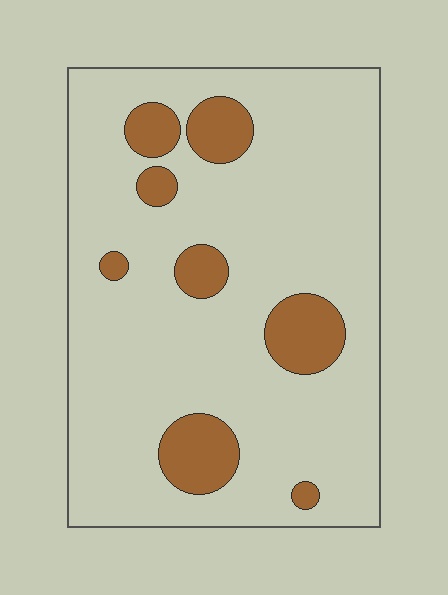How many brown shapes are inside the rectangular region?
8.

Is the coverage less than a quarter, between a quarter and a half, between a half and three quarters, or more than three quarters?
Less than a quarter.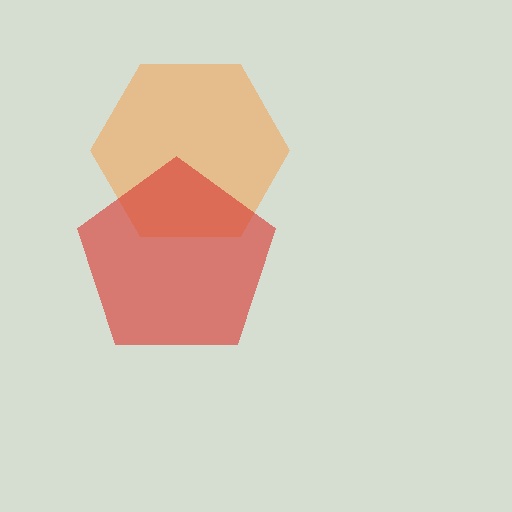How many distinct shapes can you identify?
There are 2 distinct shapes: an orange hexagon, a red pentagon.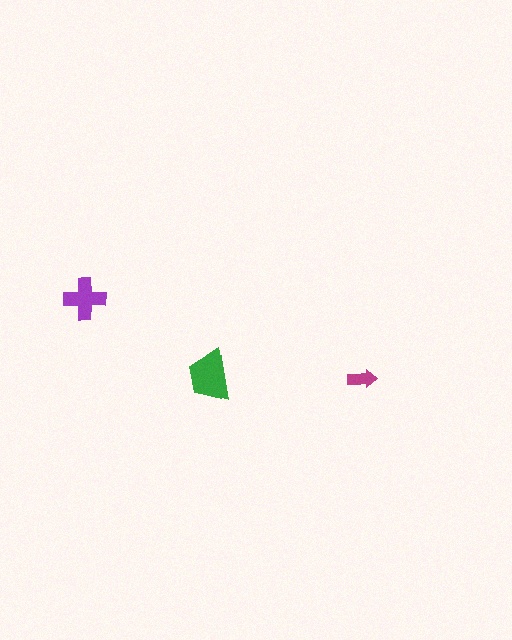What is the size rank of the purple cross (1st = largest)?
2nd.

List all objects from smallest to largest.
The magenta arrow, the purple cross, the green trapezoid.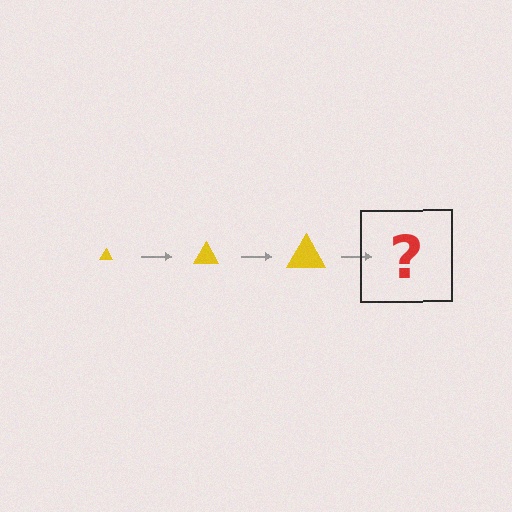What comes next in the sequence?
The next element should be a yellow triangle, larger than the previous one.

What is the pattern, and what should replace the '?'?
The pattern is that the triangle gets progressively larger each step. The '?' should be a yellow triangle, larger than the previous one.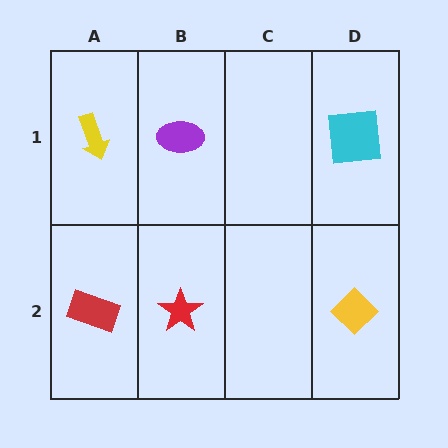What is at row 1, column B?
A purple ellipse.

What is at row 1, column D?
A cyan square.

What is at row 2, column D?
A yellow diamond.